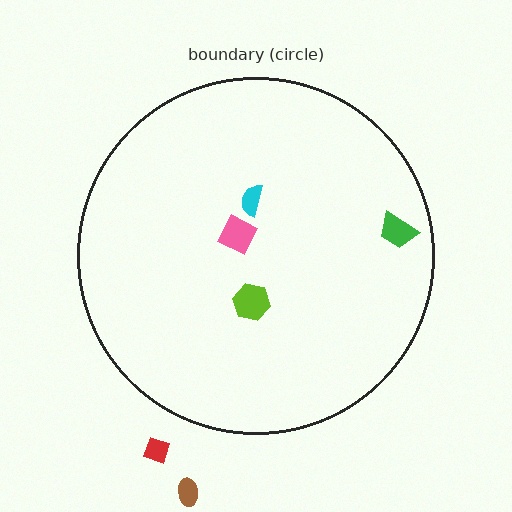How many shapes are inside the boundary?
4 inside, 2 outside.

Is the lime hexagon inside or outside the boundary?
Inside.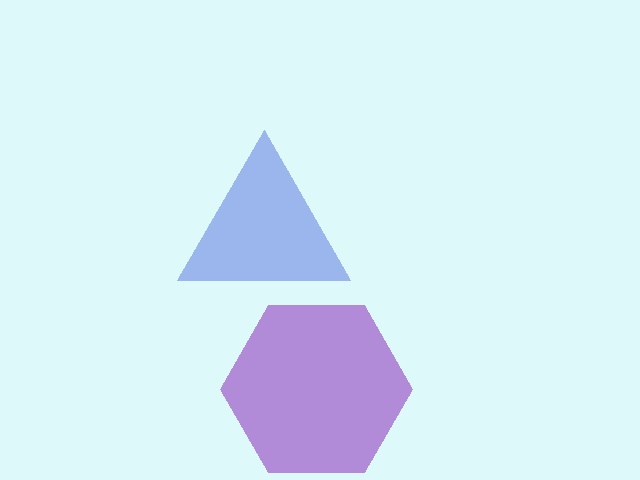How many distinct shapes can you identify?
There are 2 distinct shapes: a purple hexagon, a blue triangle.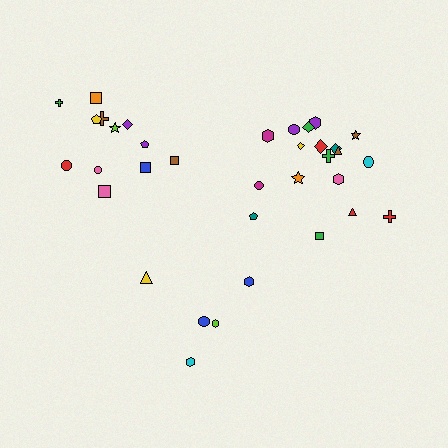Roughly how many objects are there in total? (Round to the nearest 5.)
Roughly 35 objects in total.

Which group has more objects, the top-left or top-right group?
The top-right group.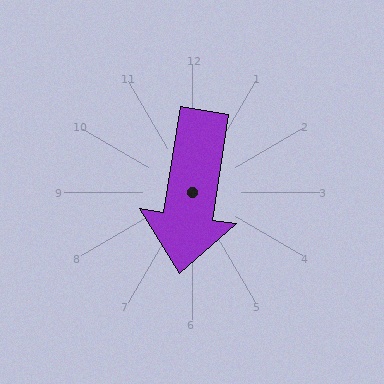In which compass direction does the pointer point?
South.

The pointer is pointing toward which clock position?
Roughly 6 o'clock.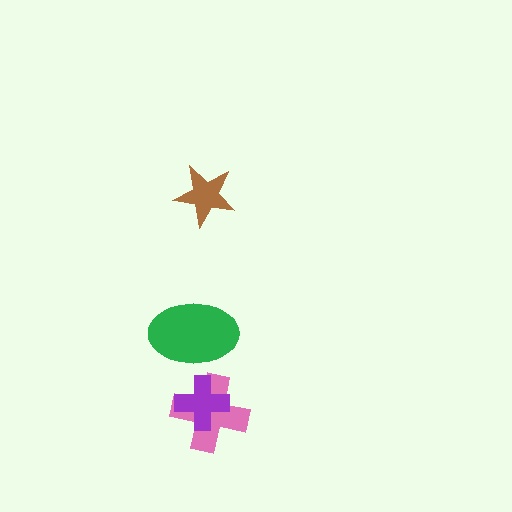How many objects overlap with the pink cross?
1 object overlaps with the pink cross.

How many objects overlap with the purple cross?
1 object overlaps with the purple cross.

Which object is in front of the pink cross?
The purple cross is in front of the pink cross.